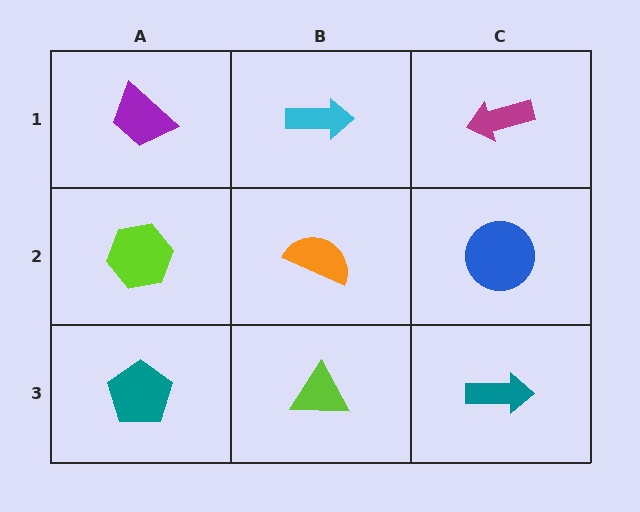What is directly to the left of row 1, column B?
A purple trapezoid.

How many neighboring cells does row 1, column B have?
3.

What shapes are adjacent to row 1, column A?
A lime hexagon (row 2, column A), a cyan arrow (row 1, column B).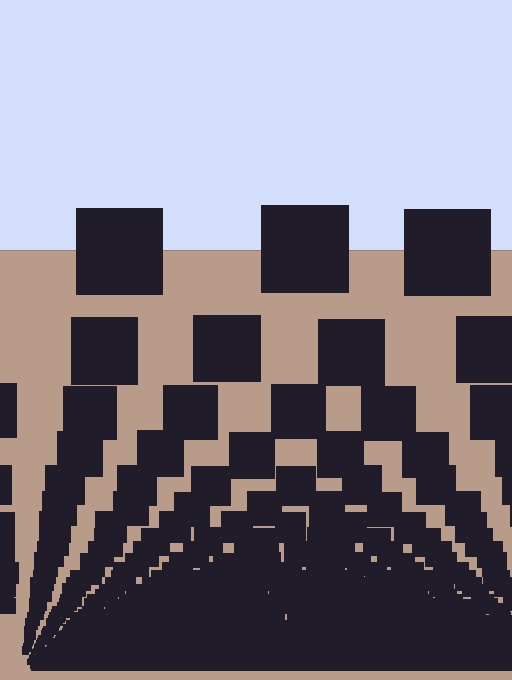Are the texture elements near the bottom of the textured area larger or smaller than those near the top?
Smaller. The gradient is inverted — elements near the bottom are smaller and denser.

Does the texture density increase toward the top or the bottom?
Density increases toward the bottom.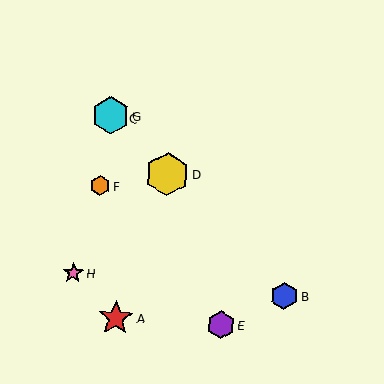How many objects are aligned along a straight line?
4 objects (B, C, D, G) are aligned along a straight line.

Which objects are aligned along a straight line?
Objects B, C, D, G are aligned along a straight line.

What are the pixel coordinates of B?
Object B is at (284, 296).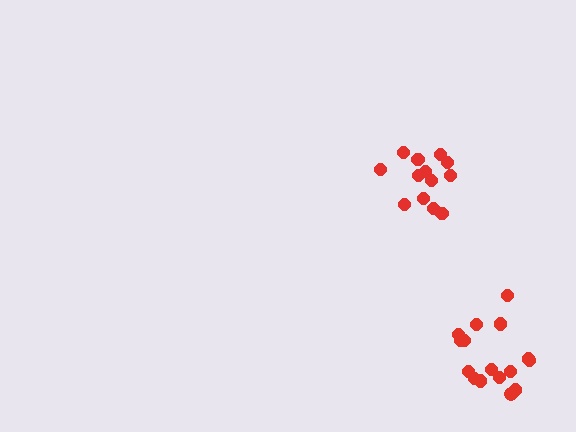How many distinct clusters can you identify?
There are 2 distinct clusters.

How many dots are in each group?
Group 1: 16 dots, Group 2: 13 dots (29 total).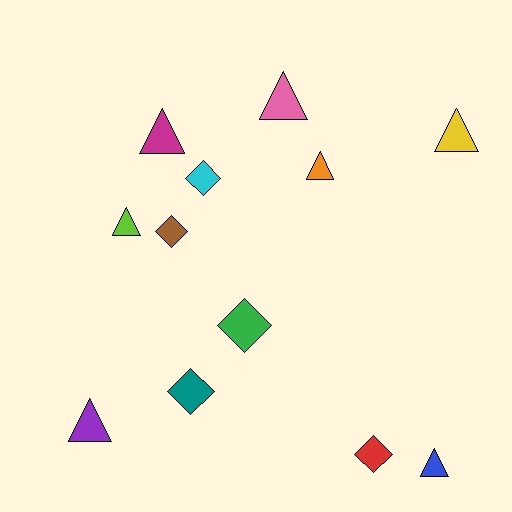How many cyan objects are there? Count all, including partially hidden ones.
There is 1 cyan object.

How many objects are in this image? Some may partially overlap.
There are 12 objects.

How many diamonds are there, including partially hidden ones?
There are 5 diamonds.